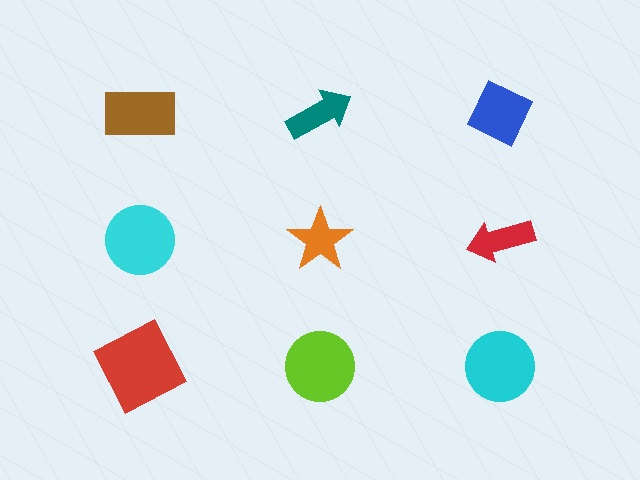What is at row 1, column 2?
A teal arrow.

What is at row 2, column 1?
A cyan circle.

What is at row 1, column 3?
A blue diamond.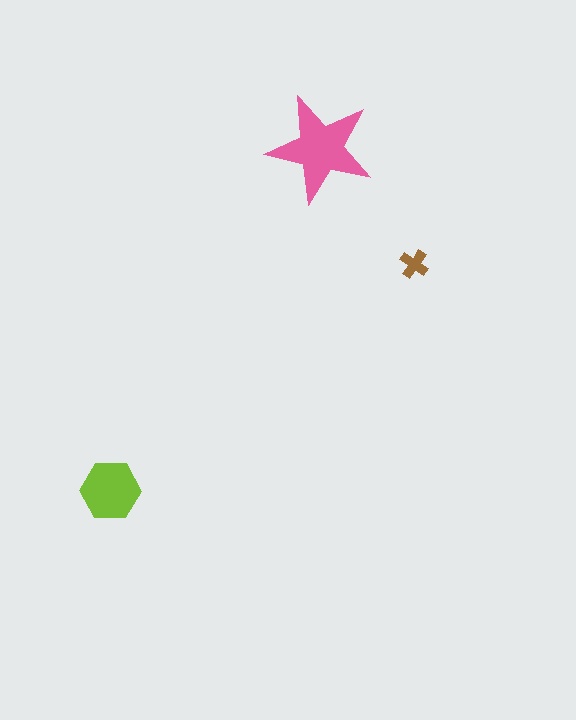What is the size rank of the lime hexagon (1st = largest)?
2nd.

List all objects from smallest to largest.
The brown cross, the lime hexagon, the pink star.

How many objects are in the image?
There are 3 objects in the image.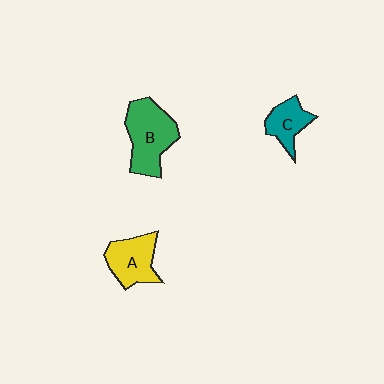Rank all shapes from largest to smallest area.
From largest to smallest: B (green), A (yellow), C (teal).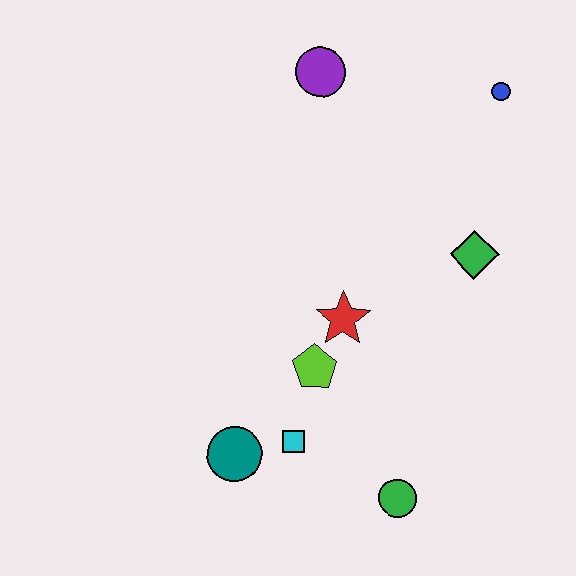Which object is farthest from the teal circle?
The blue circle is farthest from the teal circle.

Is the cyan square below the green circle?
No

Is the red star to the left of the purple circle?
No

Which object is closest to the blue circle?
The green diamond is closest to the blue circle.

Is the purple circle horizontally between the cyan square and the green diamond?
Yes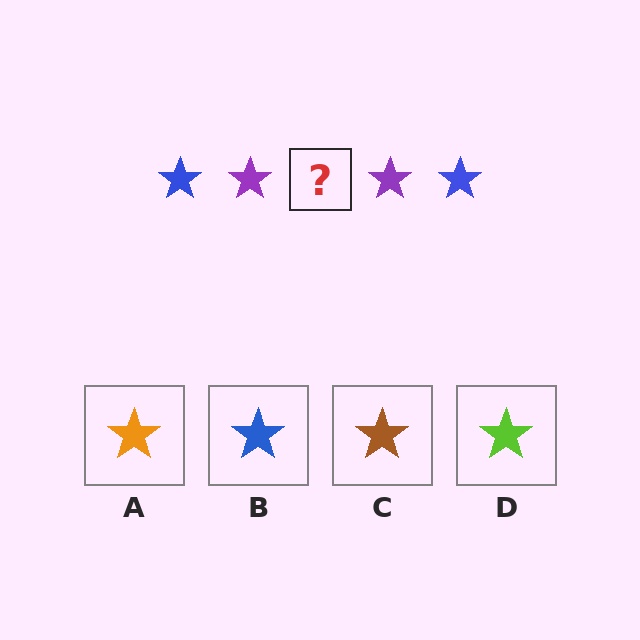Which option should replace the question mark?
Option B.